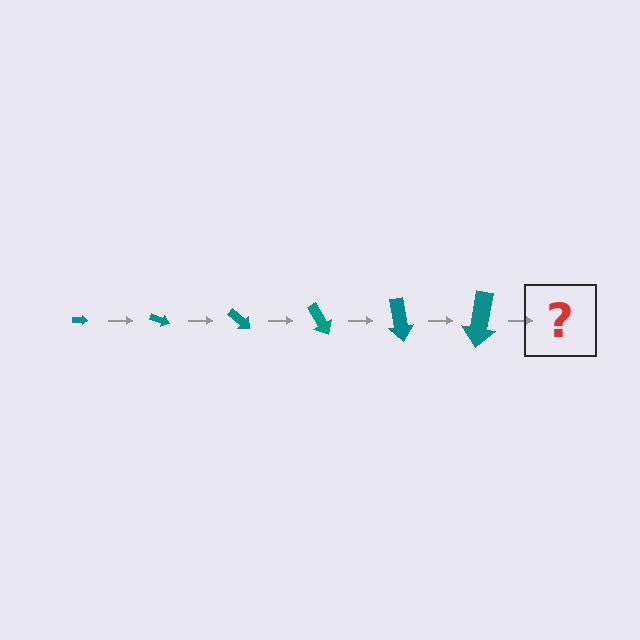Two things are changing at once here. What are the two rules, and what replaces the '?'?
The two rules are that the arrow grows larger each step and it rotates 20 degrees each step. The '?' should be an arrow, larger than the previous one and rotated 120 degrees from the start.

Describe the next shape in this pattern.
It should be an arrow, larger than the previous one and rotated 120 degrees from the start.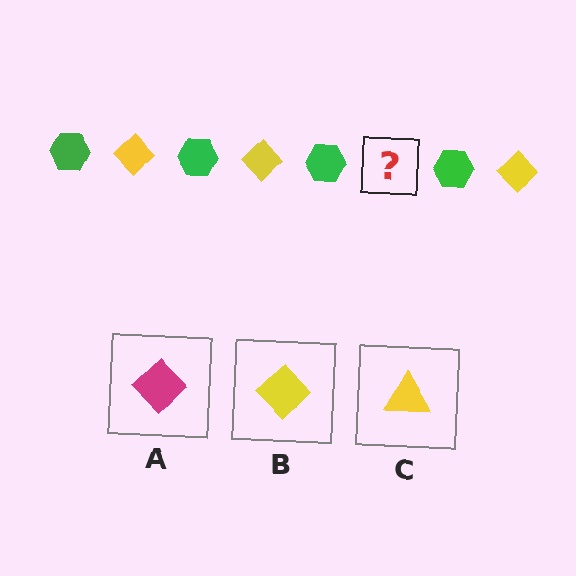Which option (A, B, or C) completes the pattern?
B.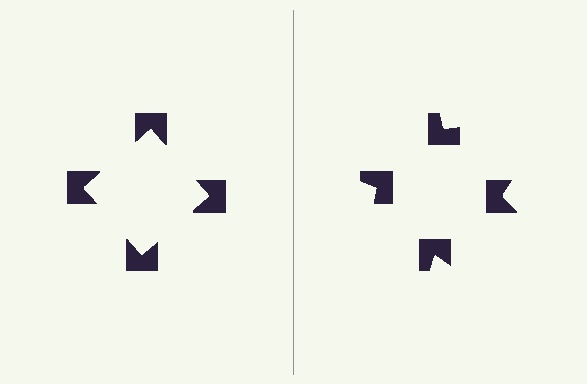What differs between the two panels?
The notched squares are positioned identically on both sides; only the wedge orientations differ. On the left they align to a square; on the right they are misaligned.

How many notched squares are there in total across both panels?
8 — 4 on each side.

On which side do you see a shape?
An illusory square appears on the left side. On the right side the wedge cuts are rotated, so no coherent shape forms.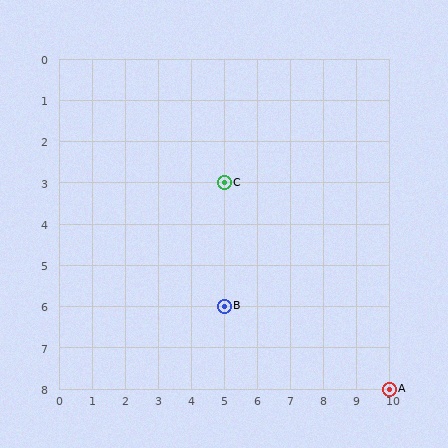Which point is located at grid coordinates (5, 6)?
Point B is at (5, 6).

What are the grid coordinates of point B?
Point B is at grid coordinates (5, 6).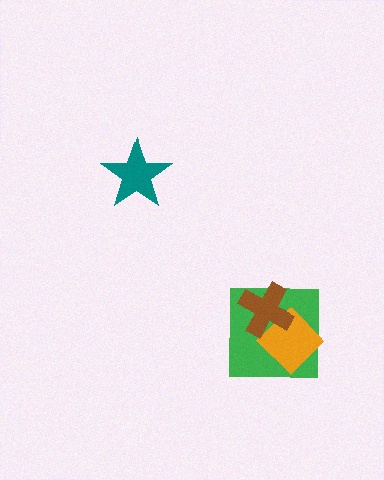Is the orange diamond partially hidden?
Yes, it is partially covered by another shape.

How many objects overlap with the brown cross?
2 objects overlap with the brown cross.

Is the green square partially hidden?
Yes, it is partially covered by another shape.